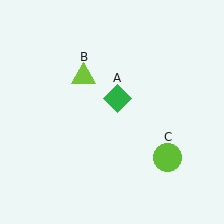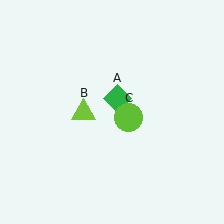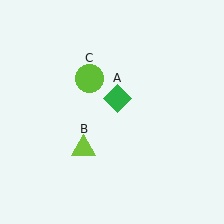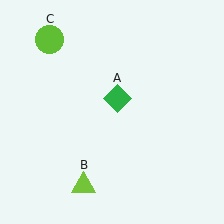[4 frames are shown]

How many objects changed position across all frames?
2 objects changed position: lime triangle (object B), lime circle (object C).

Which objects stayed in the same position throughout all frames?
Green diamond (object A) remained stationary.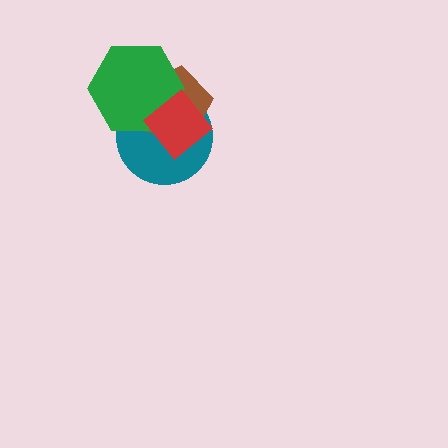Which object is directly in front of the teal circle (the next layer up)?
The brown pentagon is directly in front of the teal circle.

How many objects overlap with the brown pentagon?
3 objects overlap with the brown pentagon.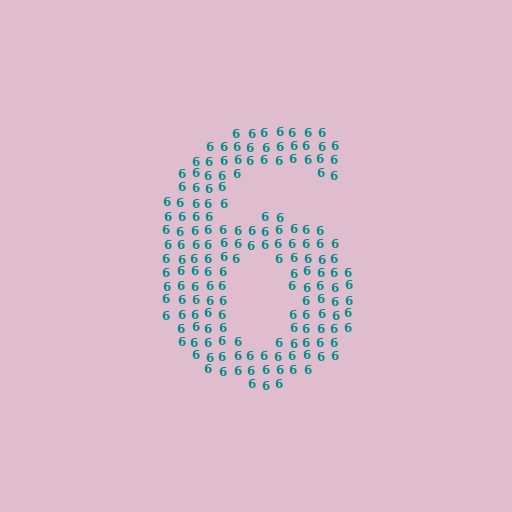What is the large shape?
The large shape is the digit 6.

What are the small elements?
The small elements are digit 6's.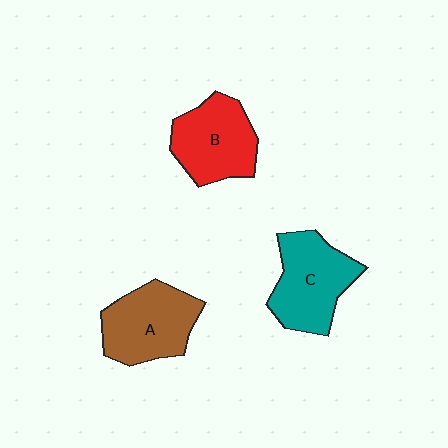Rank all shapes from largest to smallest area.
From largest to smallest: C (teal), A (brown), B (red).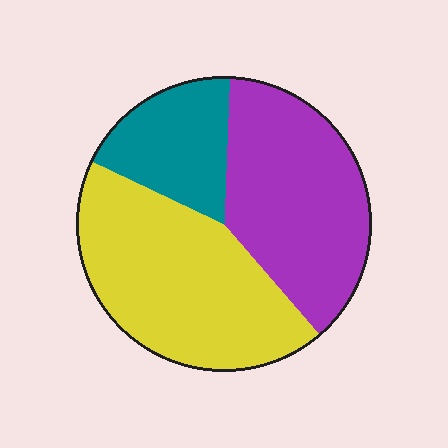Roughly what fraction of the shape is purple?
Purple takes up about three eighths (3/8) of the shape.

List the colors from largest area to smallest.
From largest to smallest: yellow, purple, teal.